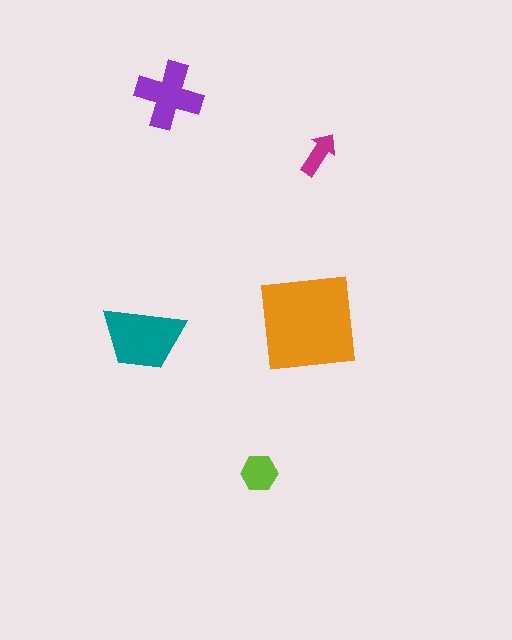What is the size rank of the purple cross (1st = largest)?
3rd.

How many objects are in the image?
There are 5 objects in the image.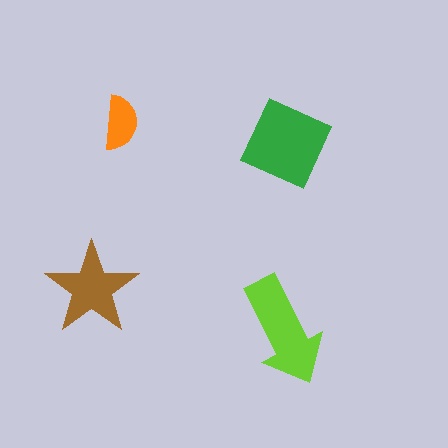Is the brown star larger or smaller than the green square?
Smaller.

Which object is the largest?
The green square.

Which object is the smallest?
The orange semicircle.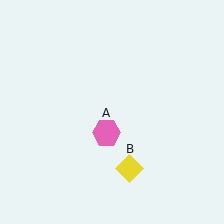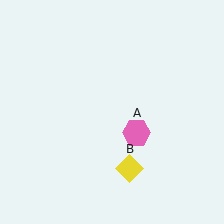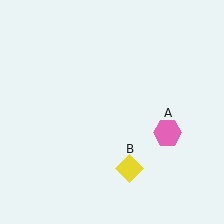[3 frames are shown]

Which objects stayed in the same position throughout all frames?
Yellow diamond (object B) remained stationary.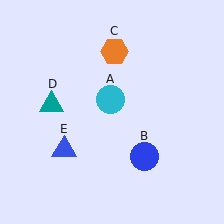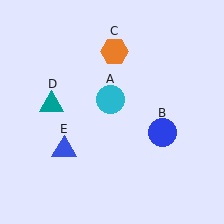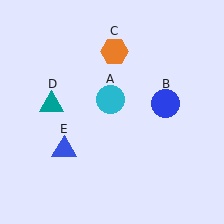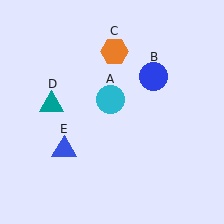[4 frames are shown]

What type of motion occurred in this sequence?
The blue circle (object B) rotated counterclockwise around the center of the scene.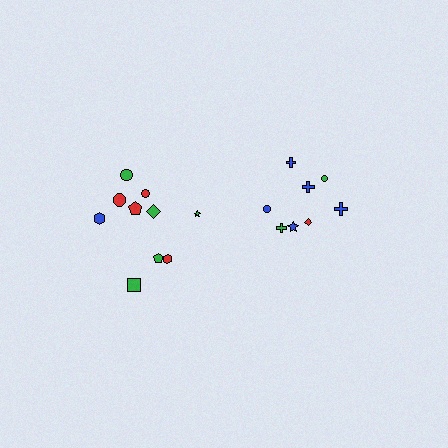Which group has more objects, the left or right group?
The left group.